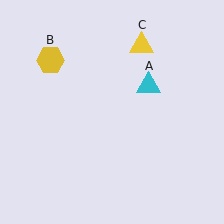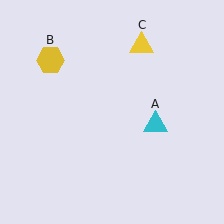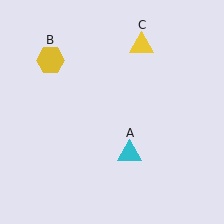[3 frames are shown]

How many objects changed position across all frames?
1 object changed position: cyan triangle (object A).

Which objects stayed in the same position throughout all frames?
Yellow hexagon (object B) and yellow triangle (object C) remained stationary.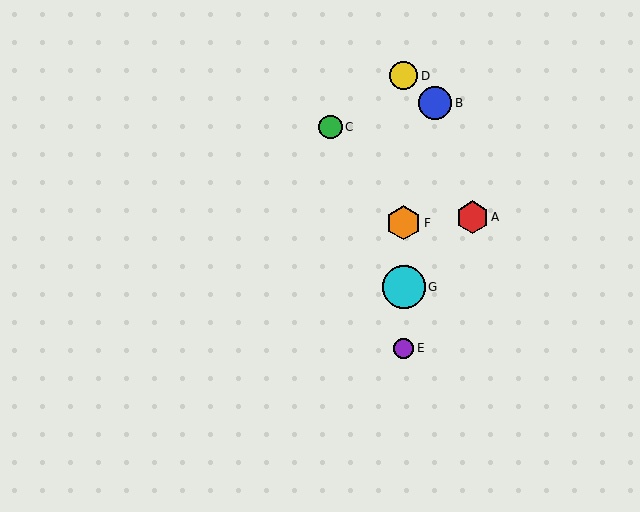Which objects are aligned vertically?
Objects D, E, F, G are aligned vertically.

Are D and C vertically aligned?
No, D is at x≈404 and C is at x≈331.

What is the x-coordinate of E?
Object E is at x≈404.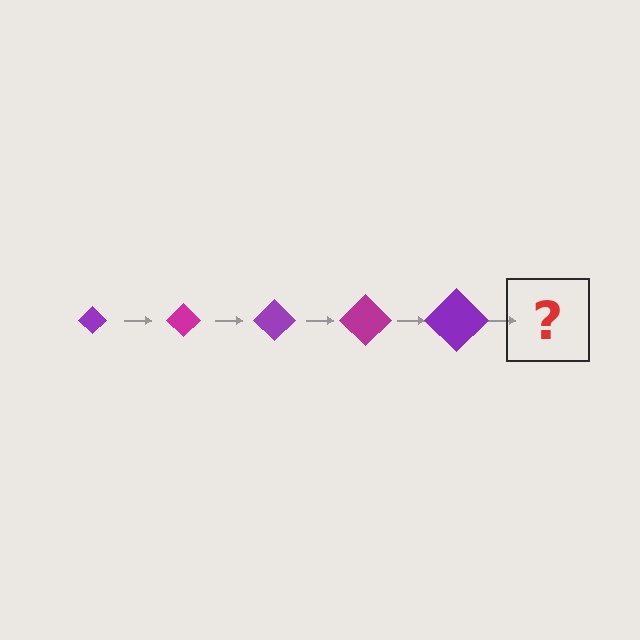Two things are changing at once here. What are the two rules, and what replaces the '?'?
The two rules are that the diamond grows larger each step and the color cycles through purple and magenta. The '?' should be a magenta diamond, larger than the previous one.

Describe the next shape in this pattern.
It should be a magenta diamond, larger than the previous one.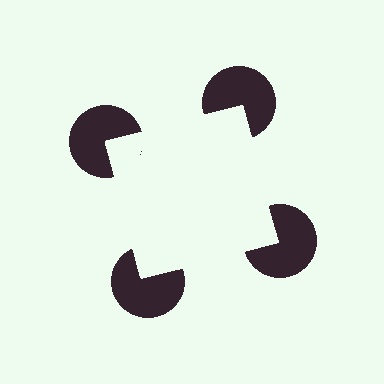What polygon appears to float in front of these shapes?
An illusory square — its edges are inferred from the aligned wedge cuts in the pac-man discs, not physically drawn.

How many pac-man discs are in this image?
There are 4 — one at each vertex of the illusory square.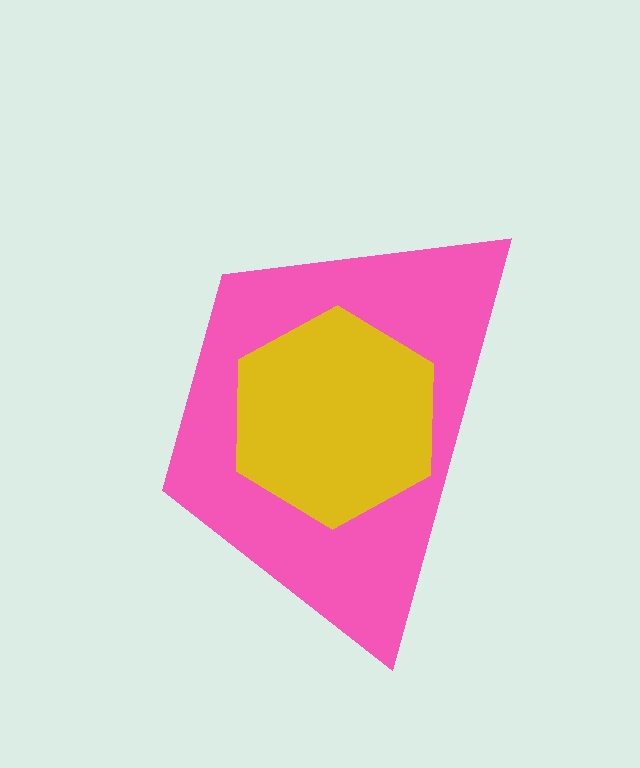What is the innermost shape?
The yellow hexagon.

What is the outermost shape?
The pink trapezoid.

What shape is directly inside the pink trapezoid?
The yellow hexagon.